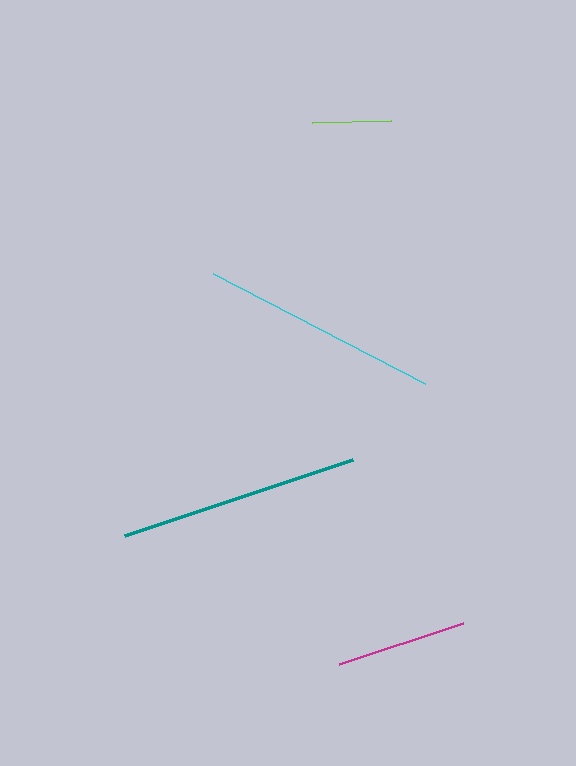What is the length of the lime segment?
The lime segment is approximately 78 pixels long.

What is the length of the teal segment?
The teal segment is approximately 241 pixels long.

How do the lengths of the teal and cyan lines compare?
The teal and cyan lines are approximately the same length.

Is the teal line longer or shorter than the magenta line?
The teal line is longer than the magenta line.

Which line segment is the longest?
The teal line is the longest at approximately 241 pixels.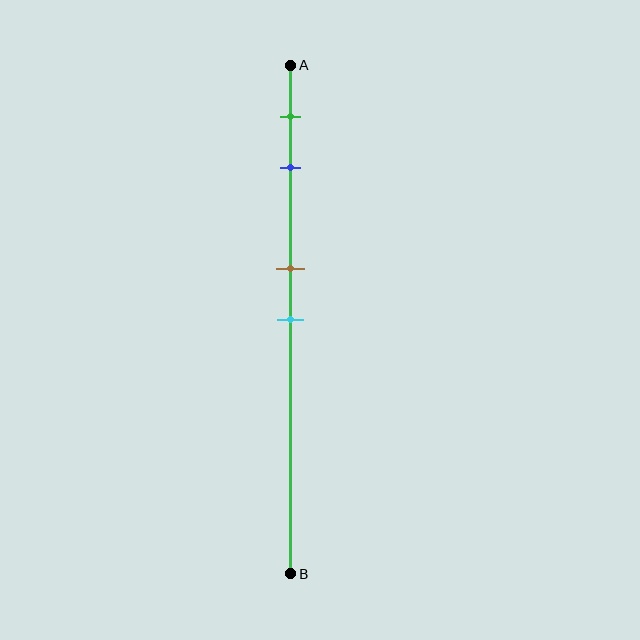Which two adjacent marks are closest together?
The brown and cyan marks are the closest adjacent pair.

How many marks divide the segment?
There are 4 marks dividing the segment.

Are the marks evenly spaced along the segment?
No, the marks are not evenly spaced.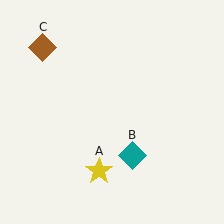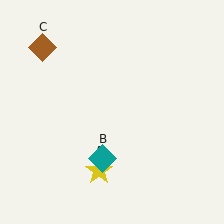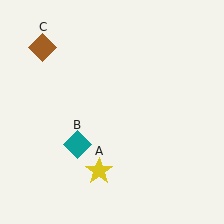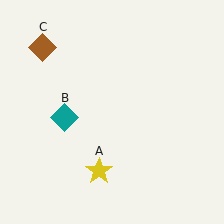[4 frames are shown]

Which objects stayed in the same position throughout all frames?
Yellow star (object A) and brown diamond (object C) remained stationary.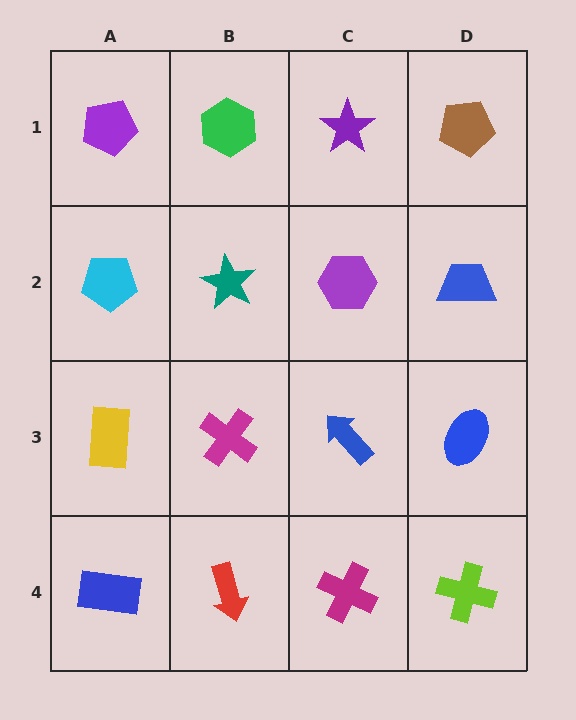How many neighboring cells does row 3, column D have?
3.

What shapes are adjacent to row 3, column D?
A blue trapezoid (row 2, column D), a lime cross (row 4, column D), a blue arrow (row 3, column C).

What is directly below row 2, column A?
A yellow rectangle.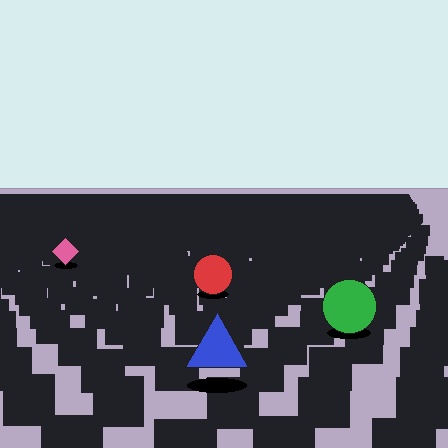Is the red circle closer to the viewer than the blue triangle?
No. The blue triangle is closer — you can tell from the texture gradient: the ground texture is coarser near it.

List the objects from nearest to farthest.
From nearest to farthest: the blue triangle, the green circle, the red circle, the pink diamond.